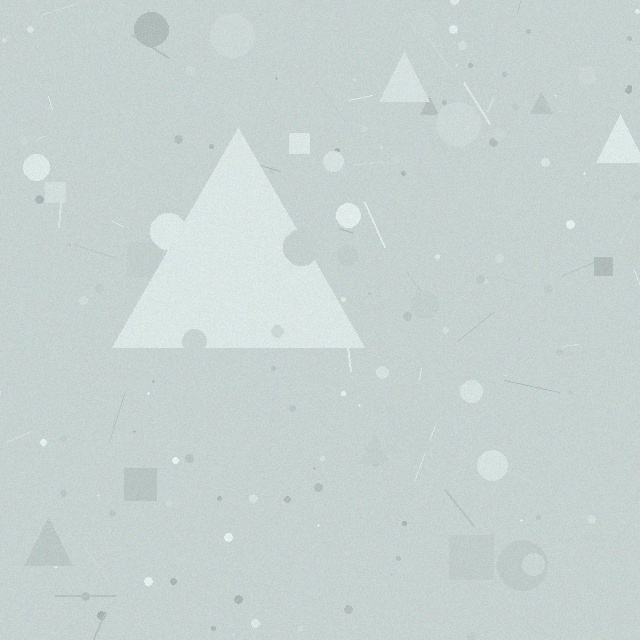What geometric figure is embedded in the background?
A triangle is embedded in the background.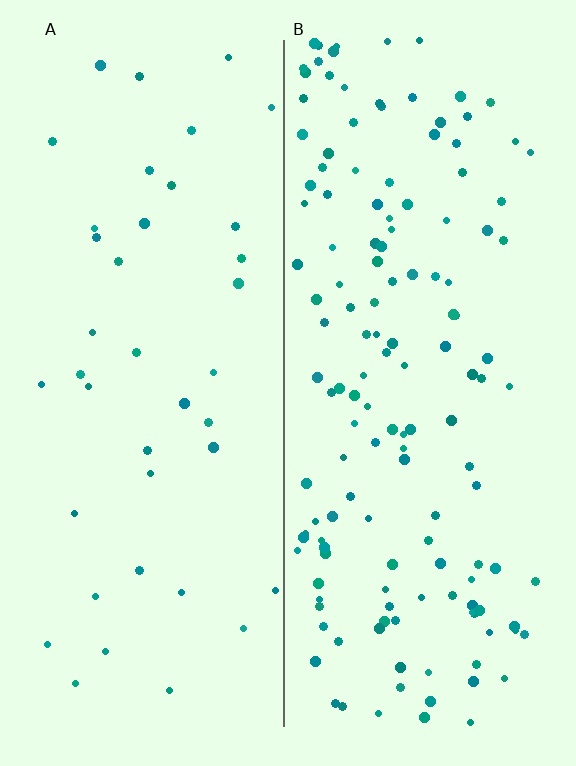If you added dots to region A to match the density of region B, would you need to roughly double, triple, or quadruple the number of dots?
Approximately quadruple.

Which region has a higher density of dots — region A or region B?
B (the right).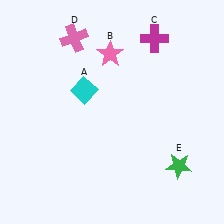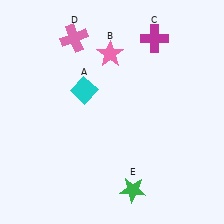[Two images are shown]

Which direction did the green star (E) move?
The green star (E) moved left.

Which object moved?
The green star (E) moved left.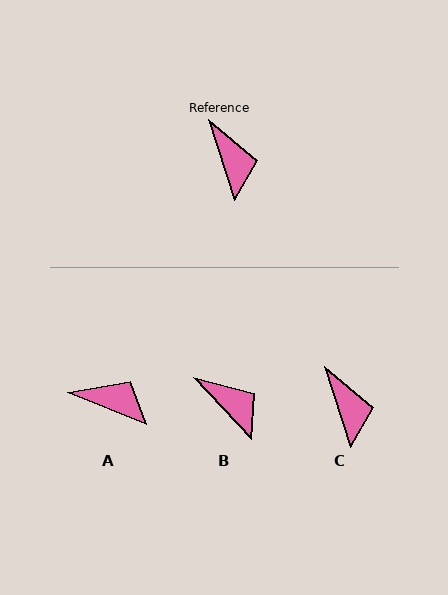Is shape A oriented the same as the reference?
No, it is off by about 50 degrees.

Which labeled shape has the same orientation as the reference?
C.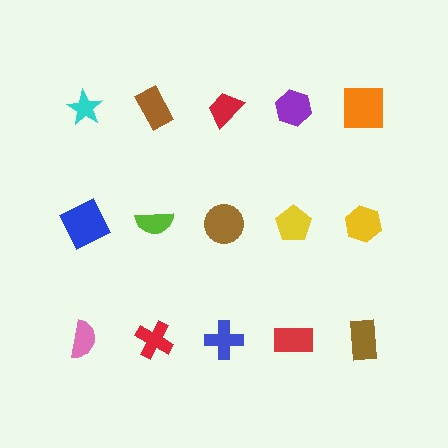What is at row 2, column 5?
A yellow hexagon.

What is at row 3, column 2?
A red cross.